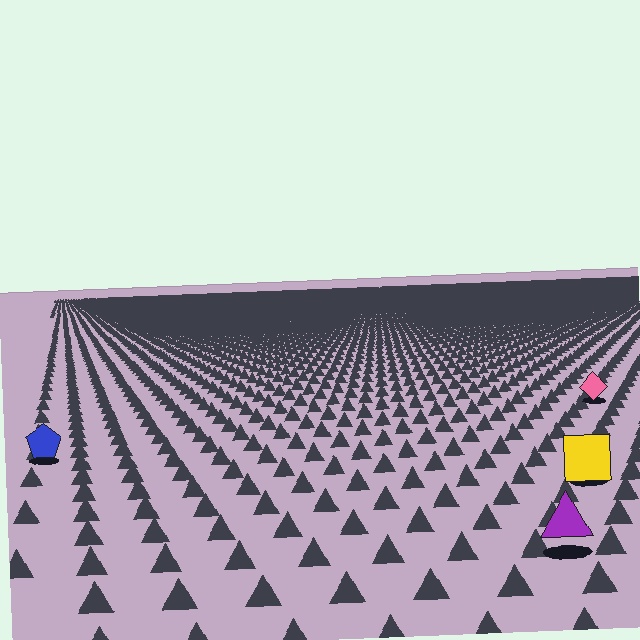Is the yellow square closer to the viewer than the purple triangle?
No. The purple triangle is closer — you can tell from the texture gradient: the ground texture is coarser near it.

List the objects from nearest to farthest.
From nearest to farthest: the purple triangle, the yellow square, the blue pentagon, the pink diamond.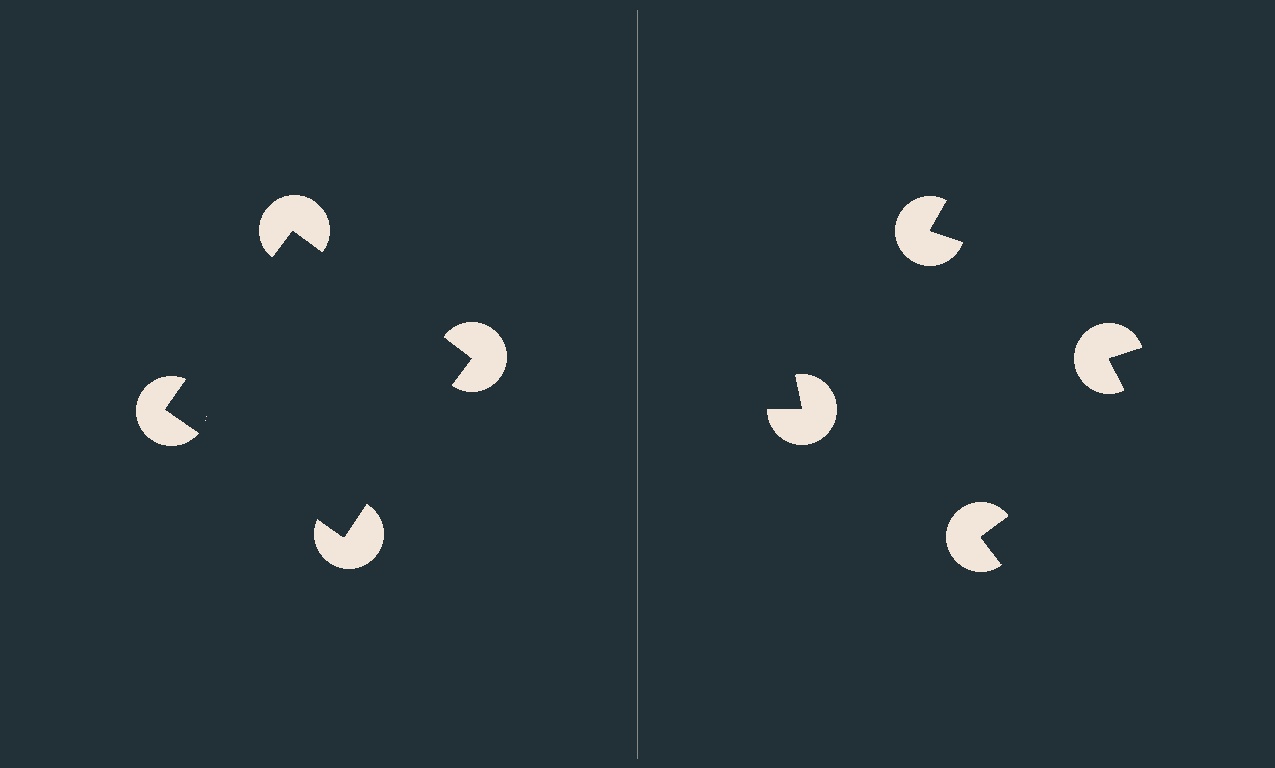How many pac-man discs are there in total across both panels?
8 — 4 on each side.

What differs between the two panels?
The pac-man discs are positioned identically on both sides; only the wedge orientations differ. On the left they align to a square; on the right they are misaligned.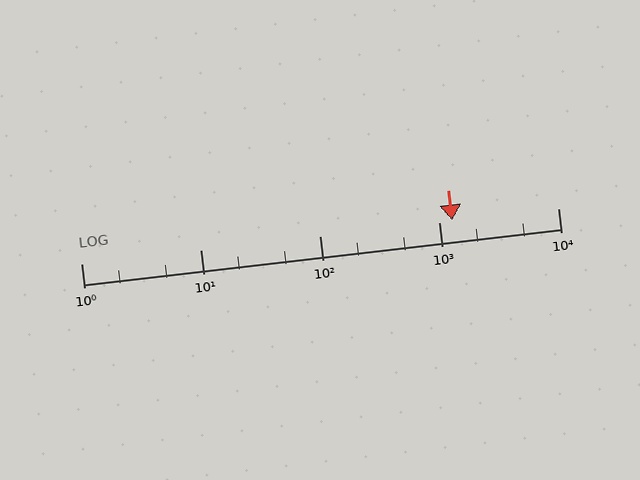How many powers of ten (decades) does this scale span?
The scale spans 4 decades, from 1 to 10000.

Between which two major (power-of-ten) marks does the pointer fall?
The pointer is between 1000 and 10000.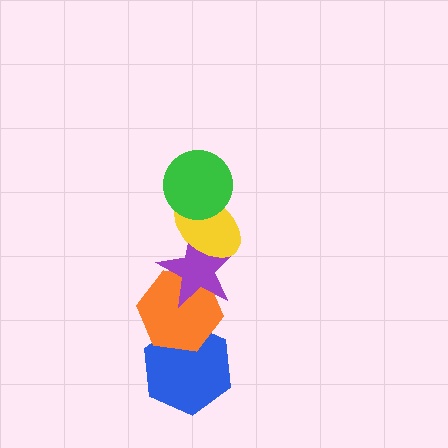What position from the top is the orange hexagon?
The orange hexagon is 4th from the top.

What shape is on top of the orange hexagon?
The purple star is on top of the orange hexagon.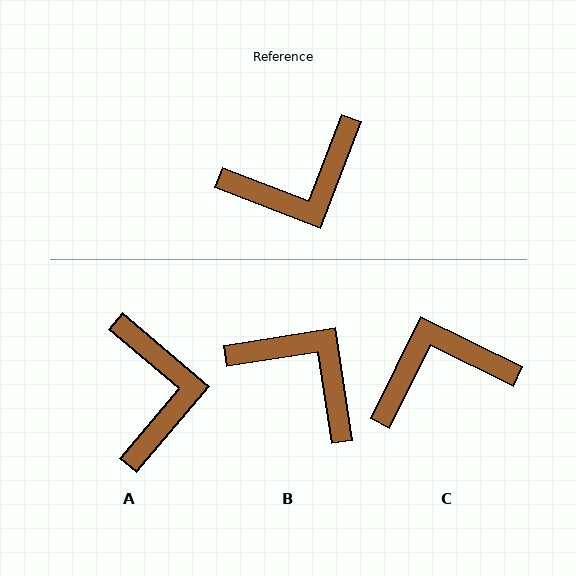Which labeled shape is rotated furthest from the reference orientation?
C, about 175 degrees away.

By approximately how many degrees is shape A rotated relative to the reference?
Approximately 71 degrees counter-clockwise.